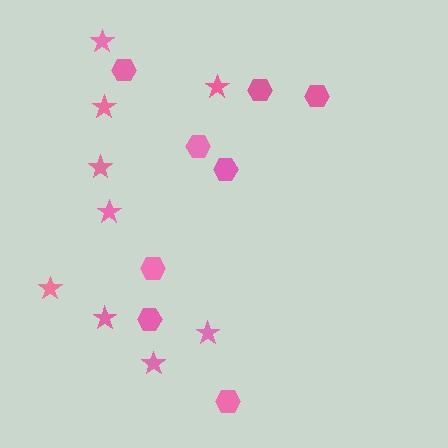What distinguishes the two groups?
There are 2 groups: one group of stars (9) and one group of hexagons (8).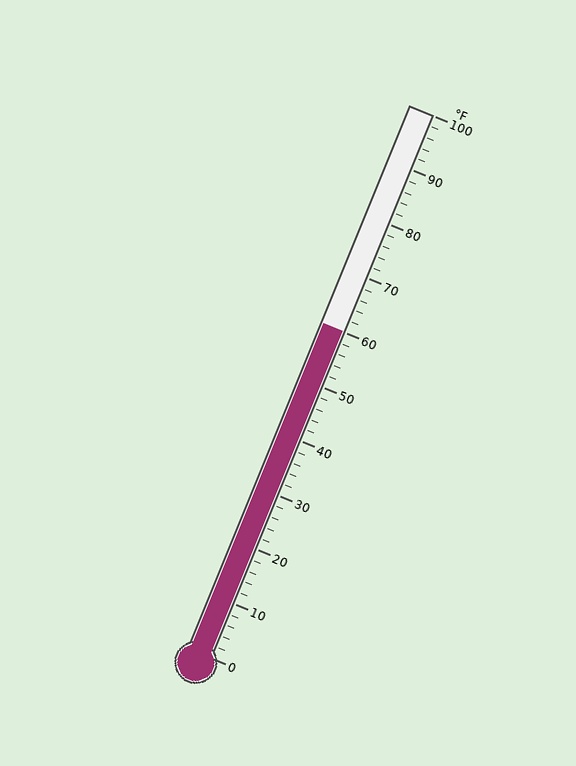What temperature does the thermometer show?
The thermometer shows approximately 60°F.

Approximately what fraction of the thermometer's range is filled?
The thermometer is filled to approximately 60% of its range.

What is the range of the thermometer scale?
The thermometer scale ranges from 0°F to 100°F.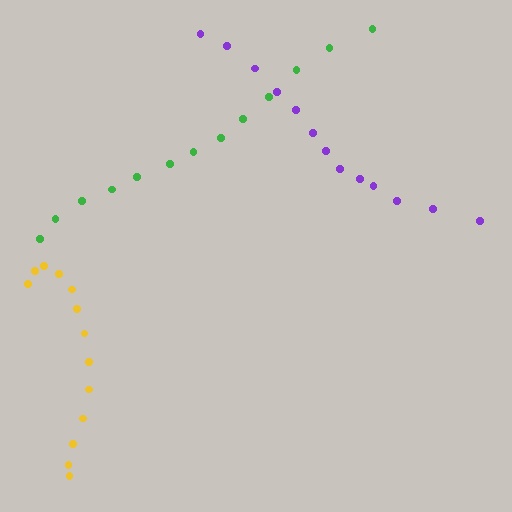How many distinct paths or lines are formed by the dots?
There are 3 distinct paths.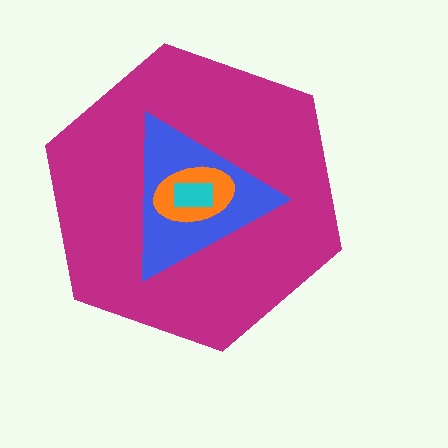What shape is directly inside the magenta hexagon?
The blue triangle.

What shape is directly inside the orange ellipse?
The cyan rectangle.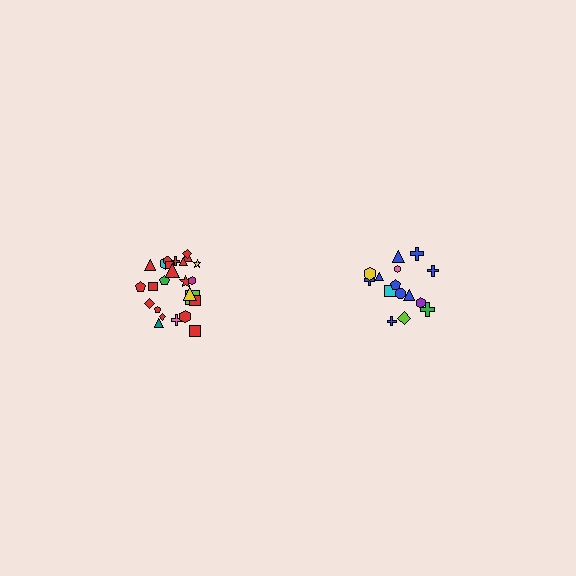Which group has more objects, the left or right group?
The left group.